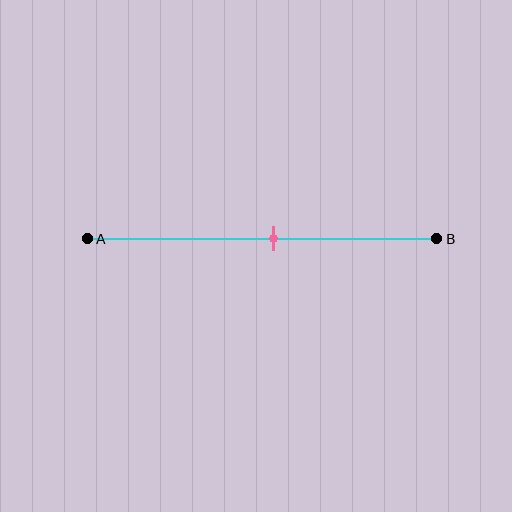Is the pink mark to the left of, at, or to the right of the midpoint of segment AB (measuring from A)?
The pink mark is to the right of the midpoint of segment AB.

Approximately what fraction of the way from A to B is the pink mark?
The pink mark is approximately 55% of the way from A to B.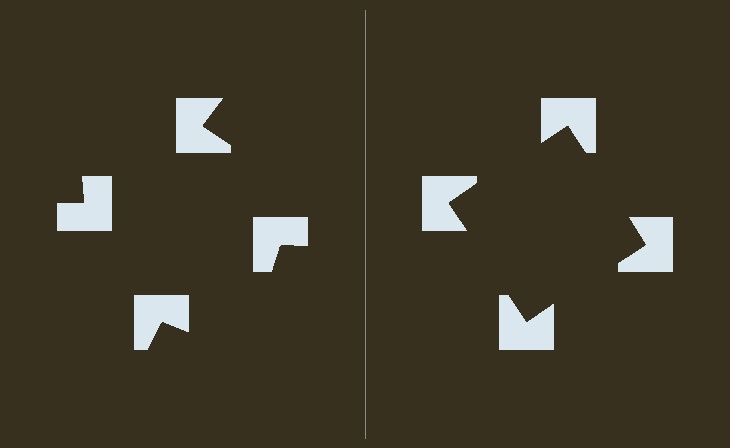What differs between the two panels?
The notched squares are positioned identically on both sides; only the wedge orientations differ. On the right they align to a square; on the left they are misaligned.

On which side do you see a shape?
An illusory square appears on the right side. On the left side the wedge cuts are rotated, so no coherent shape forms.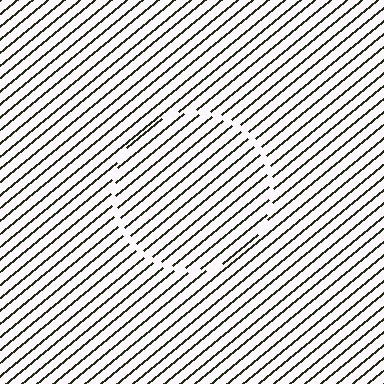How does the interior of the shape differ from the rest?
The interior of the shape contains the same grating, shifted by half a period — the contour is defined by the phase discontinuity where line-ends from the inner and outer gratings abut.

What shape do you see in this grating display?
An illusory circle. The interior of the shape contains the same grating, shifted by half a period — the contour is defined by the phase discontinuity where line-ends from the inner and outer gratings abut.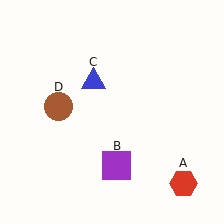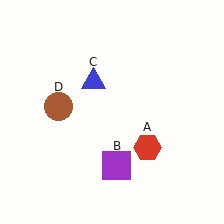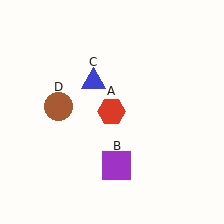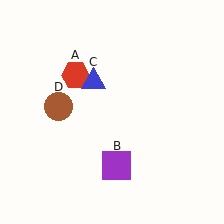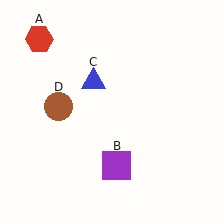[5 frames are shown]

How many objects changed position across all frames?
1 object changed position: red hexagon (object A).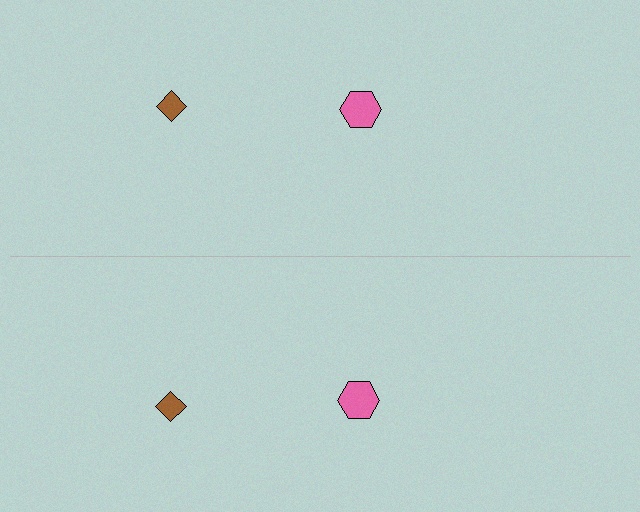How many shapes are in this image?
There are 4 shapes in this image.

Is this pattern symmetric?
Yes, this pattern has bilateral (reflection) symmetry.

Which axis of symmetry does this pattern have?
The pattern has a horizontal axis of symmetry running through the center of the image.